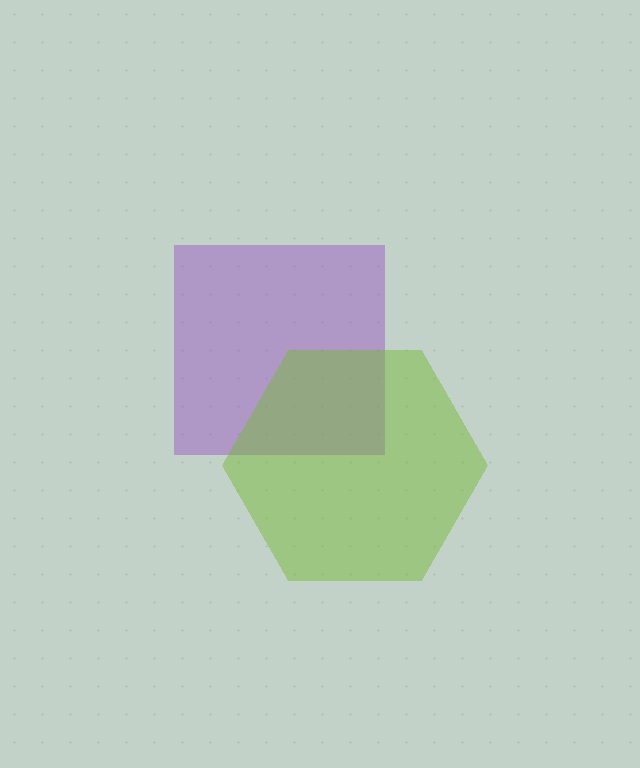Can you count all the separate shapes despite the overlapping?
Yes, there are 2 separate shapes.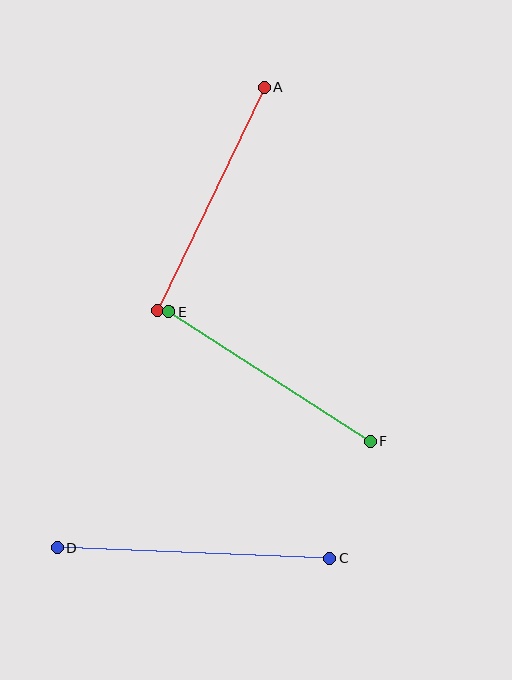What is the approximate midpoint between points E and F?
The midpoint is at approximately (270, 377) pixels.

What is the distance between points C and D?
The distance is approximately 273 pixels.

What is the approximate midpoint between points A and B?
The midpoint is at approximately (211, 199) pixels.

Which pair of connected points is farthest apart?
Points C and D are farthest apart.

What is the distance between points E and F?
The distance is approximately 240 pixels.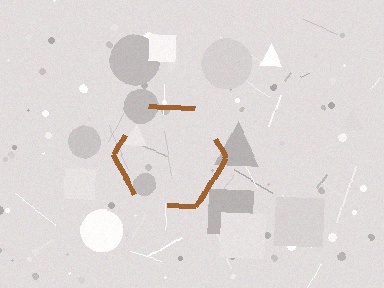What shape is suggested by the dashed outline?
The dashed outline suggests a hexagon.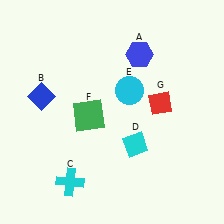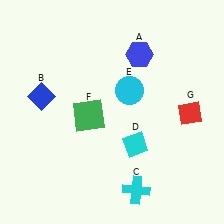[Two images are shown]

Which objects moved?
The objects that moved are: the cyan cross (C), the red diamond (G).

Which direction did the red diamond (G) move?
The red diamond (G) moved right.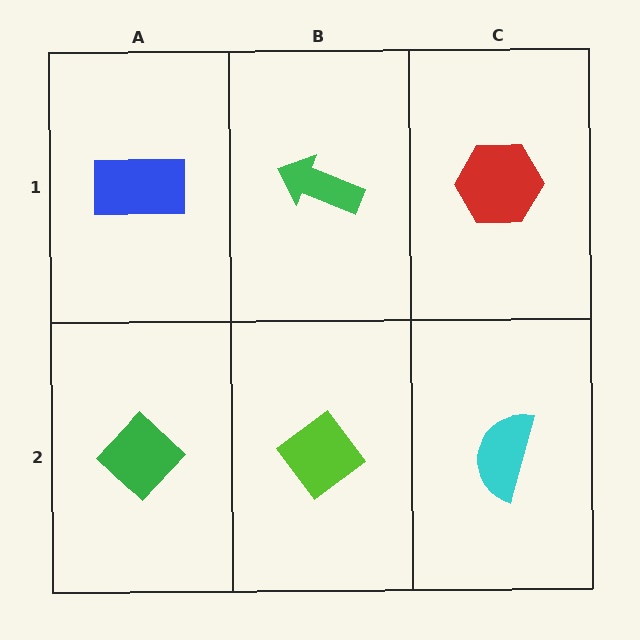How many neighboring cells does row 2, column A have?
2.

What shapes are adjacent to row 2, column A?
A blue rectangle (row 1, column A), a lime diamond (row 2, column B).